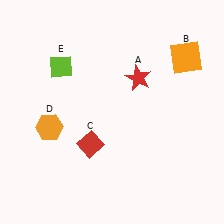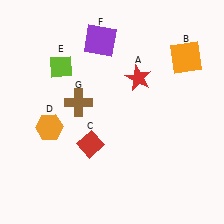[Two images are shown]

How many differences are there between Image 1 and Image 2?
There are 2 differences between the two images.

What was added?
A purple square (F), a brown cross (G) were added in Image 2.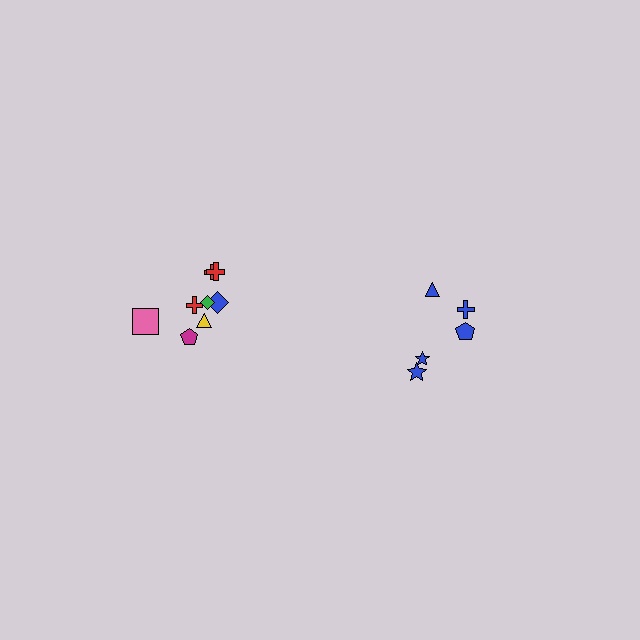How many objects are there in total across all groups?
There are 13 objects.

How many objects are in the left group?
There are 8 objects.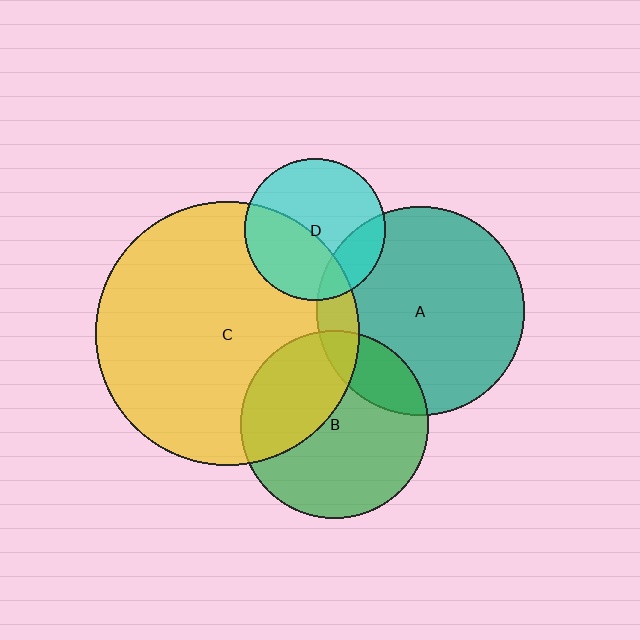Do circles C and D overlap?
Yes.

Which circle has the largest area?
Circle C (yellow).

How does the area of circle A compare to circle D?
Approximately 2.2 times.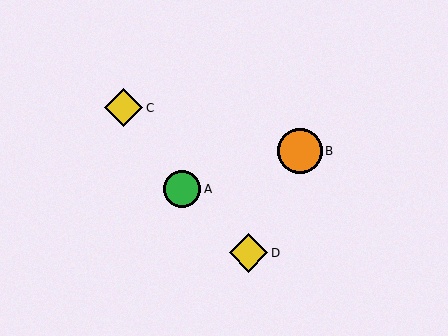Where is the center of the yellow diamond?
The center of the yellow diamond is at (249, 253).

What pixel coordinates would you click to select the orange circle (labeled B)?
Click at (300, 151) to select the orange circle B.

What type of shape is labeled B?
Shape B is an orange circle.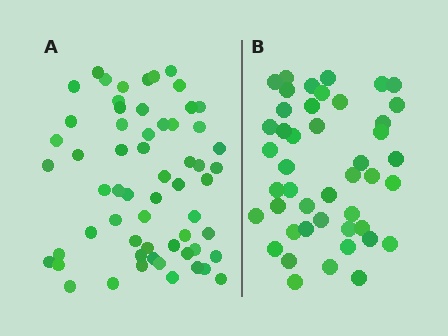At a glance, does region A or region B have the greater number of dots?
Region A (the left region) has more dots.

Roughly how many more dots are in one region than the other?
Region A has approximately 15 more dots than region B.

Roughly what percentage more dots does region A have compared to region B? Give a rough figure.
About 35% more.